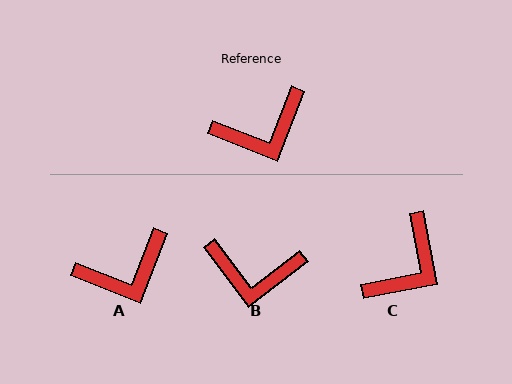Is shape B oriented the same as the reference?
No, it is off by about 31 degrees.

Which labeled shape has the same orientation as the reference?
A.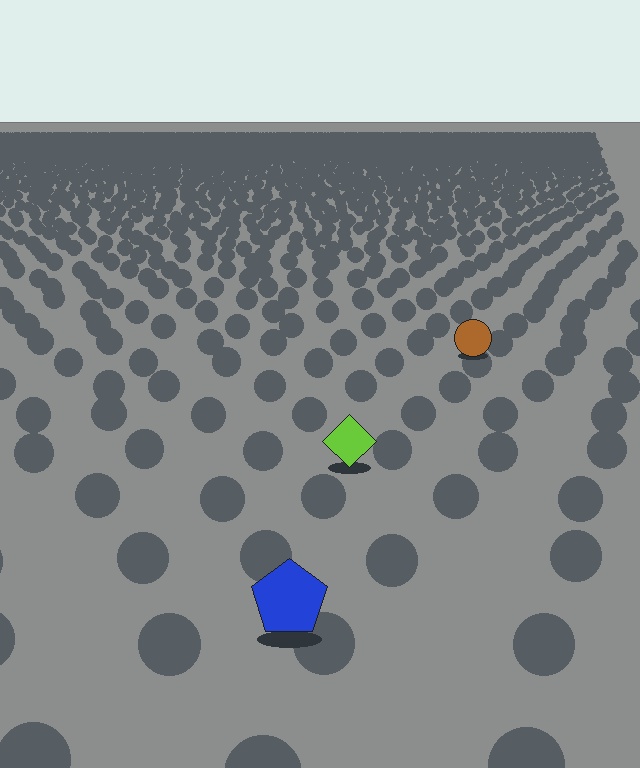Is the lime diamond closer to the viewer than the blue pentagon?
No. The blue pentagon is closer — you can tell from the texture gradient: the ground texture is coarser near it.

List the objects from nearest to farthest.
From nearest to farthest: the blue pentagon, the lime diamond, the brown circle.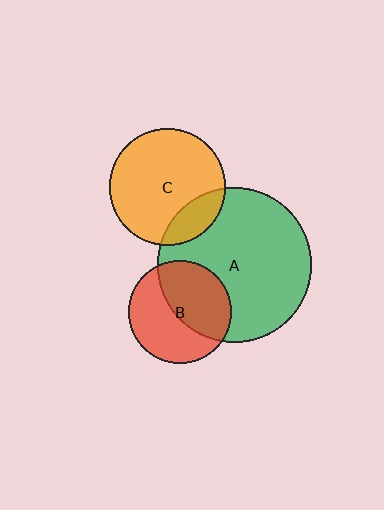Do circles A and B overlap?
Yes.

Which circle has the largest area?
Circle A (green).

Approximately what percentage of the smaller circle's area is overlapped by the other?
Approximately 50%.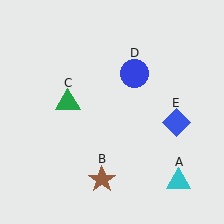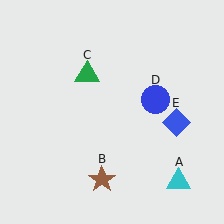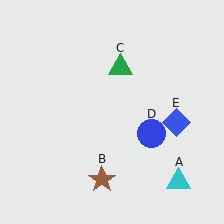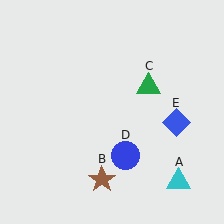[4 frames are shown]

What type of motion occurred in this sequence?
The green triangle (object C), blue circle (object D) rotated clockwise around the center of the scene.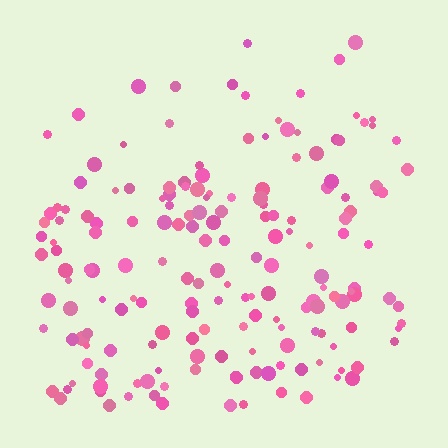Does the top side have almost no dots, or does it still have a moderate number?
Still a moderate number, just noticeably fewer than the bottom.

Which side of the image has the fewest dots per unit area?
The top.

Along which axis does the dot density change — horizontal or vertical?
Vertical.